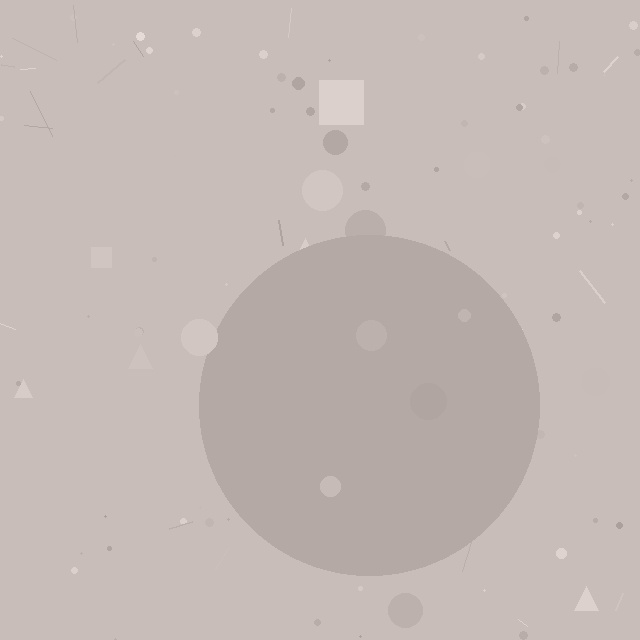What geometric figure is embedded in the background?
A circle is embedded in the background.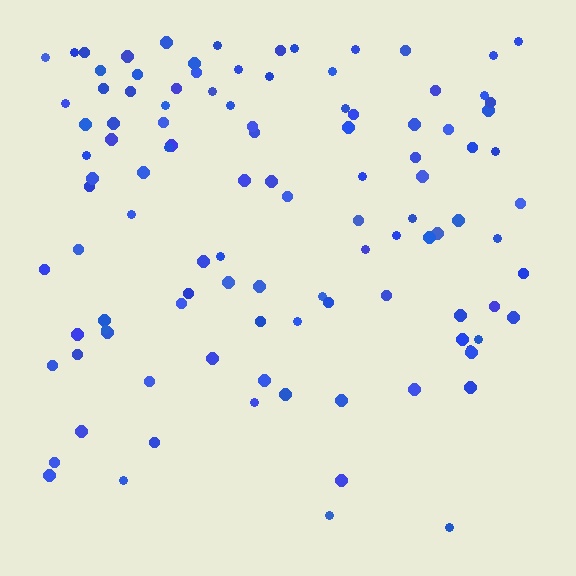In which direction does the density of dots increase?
From bottom to top, with the top side densest.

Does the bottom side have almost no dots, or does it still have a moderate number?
Still a moderate number, just noticeably fewer than the top.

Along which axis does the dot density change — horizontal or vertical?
Vertical.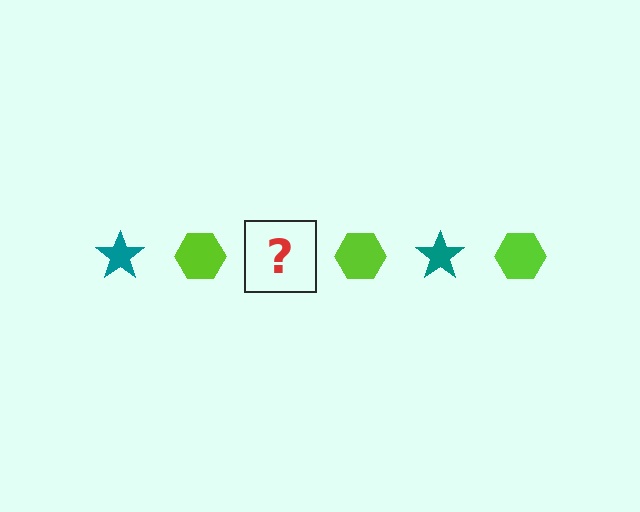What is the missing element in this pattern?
The missing element is a teal star.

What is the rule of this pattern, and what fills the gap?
The rule is that the pattern alternates between teal star and lime hexagon. The gap should be filled with a teal star.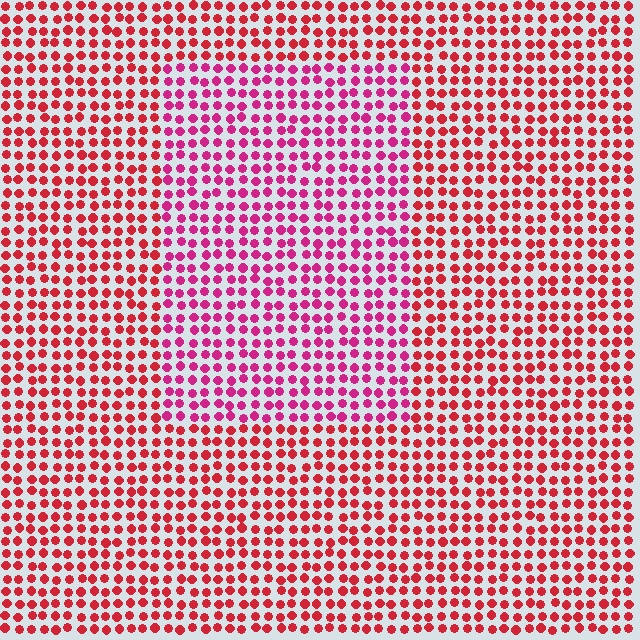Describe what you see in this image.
The image is filled with small red elements in a uniform arrangement. A rectangle-shaped region is visible where the elements are tinted to a slightly different hue, forming a subtle color boundary.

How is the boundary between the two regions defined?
The boundary is defined purely by a slight shift in hue (about 29 degrees). Spacing, size, and orientation are identical on both sides.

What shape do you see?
I see a rectangle.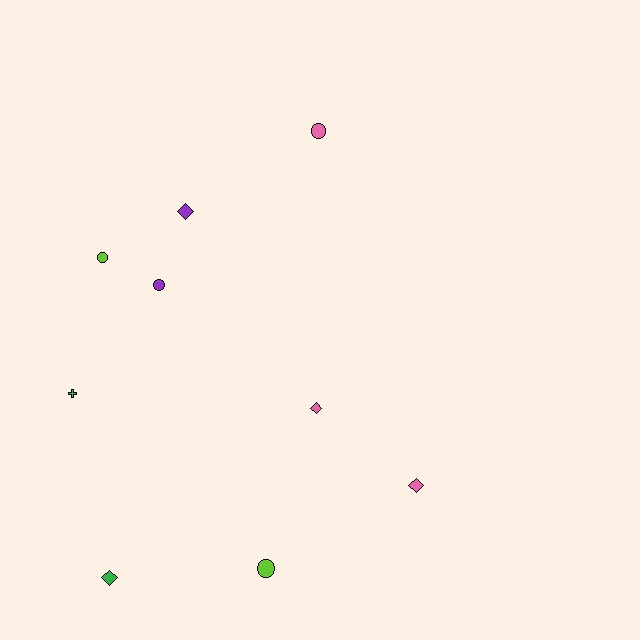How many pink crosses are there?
There are no pink crosses.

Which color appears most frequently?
Pink, with 3 objects.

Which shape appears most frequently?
Circle, with 4 objects.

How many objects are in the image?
There are 9 objects.